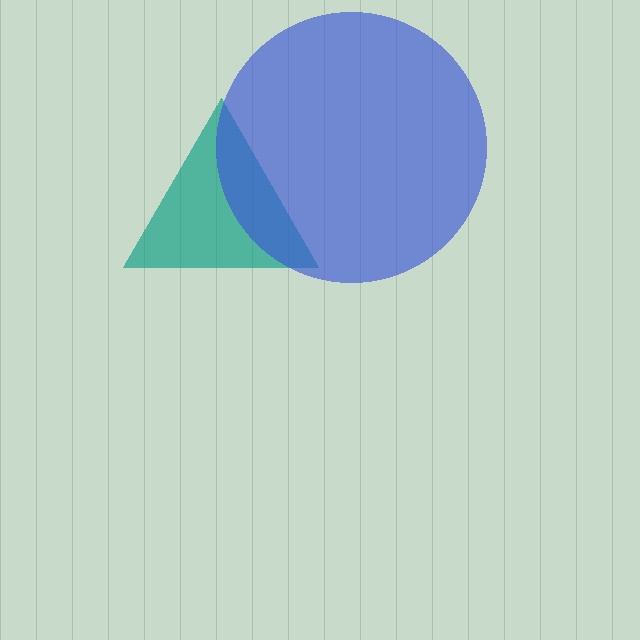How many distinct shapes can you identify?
There are 2 distinct shapes: a teal triangle, a blue circle.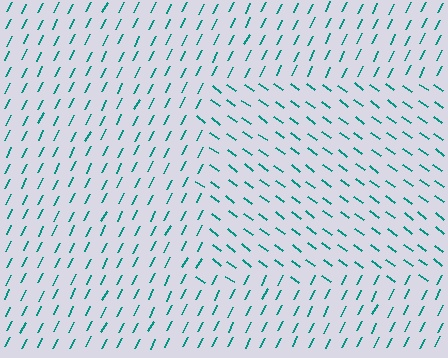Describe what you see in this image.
The image is filled with small teal line segments. A rectangle region in the image has lines oriented differently from the surrounding lines, creating a visible texture boundary.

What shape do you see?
I see a rectangle.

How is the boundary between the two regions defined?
The boundary is defined purely by a change in line orientation (approximately 81 degrees difference). All lines are the same color and thickness.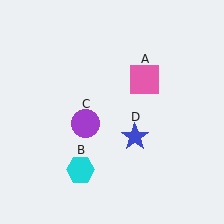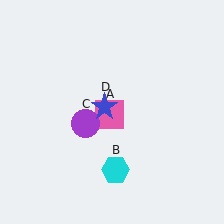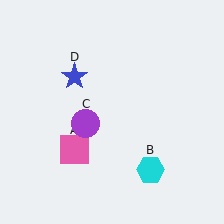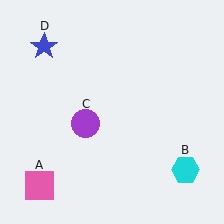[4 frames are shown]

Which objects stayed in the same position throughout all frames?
Purple circle (object C) remained stationary.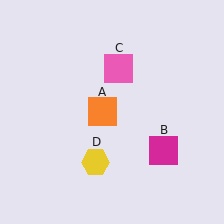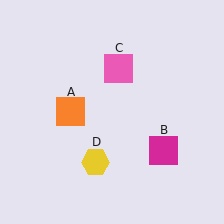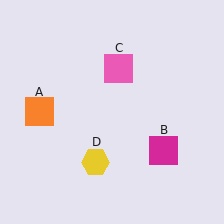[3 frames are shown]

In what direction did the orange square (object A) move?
The orange square (object A) moved left.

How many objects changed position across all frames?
1 object changed position: orange square (object A).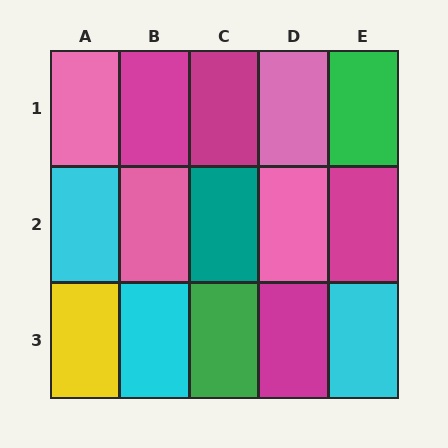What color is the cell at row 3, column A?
Yellow.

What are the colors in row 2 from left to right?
Cyan, pink, teal, pink, magenta.